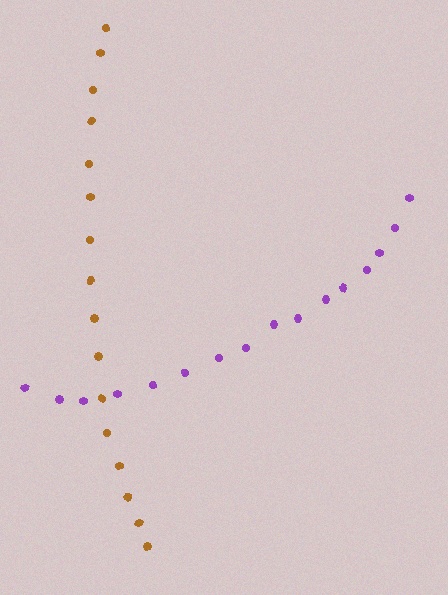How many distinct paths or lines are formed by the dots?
There are 2 distinct paths.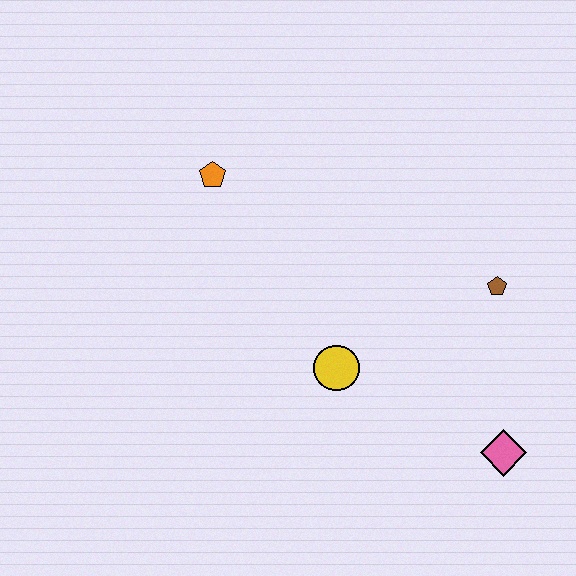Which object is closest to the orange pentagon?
The yellow circle is closest to the orange pentagon.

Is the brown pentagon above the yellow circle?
Yes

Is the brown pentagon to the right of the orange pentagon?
Yes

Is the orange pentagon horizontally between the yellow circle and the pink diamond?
No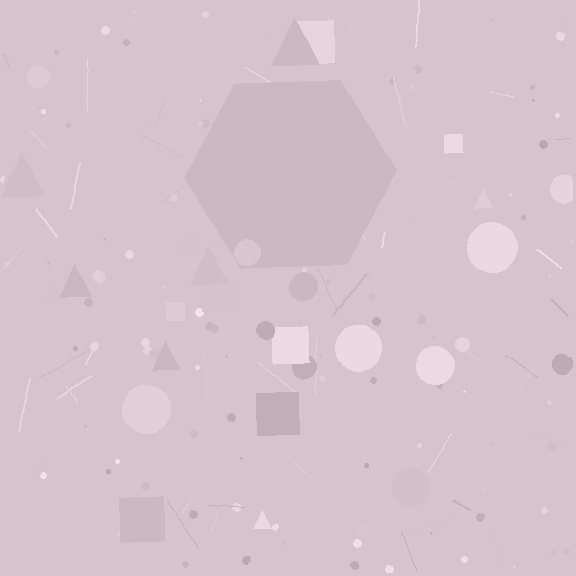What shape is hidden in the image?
A hexagon is hidden in the image.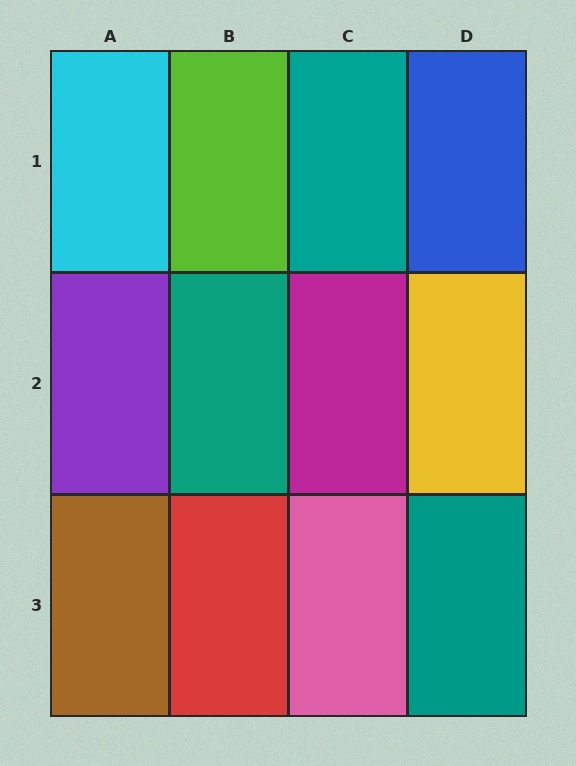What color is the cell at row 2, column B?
Teal.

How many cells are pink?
1 cell is pink.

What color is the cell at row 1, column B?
Lime.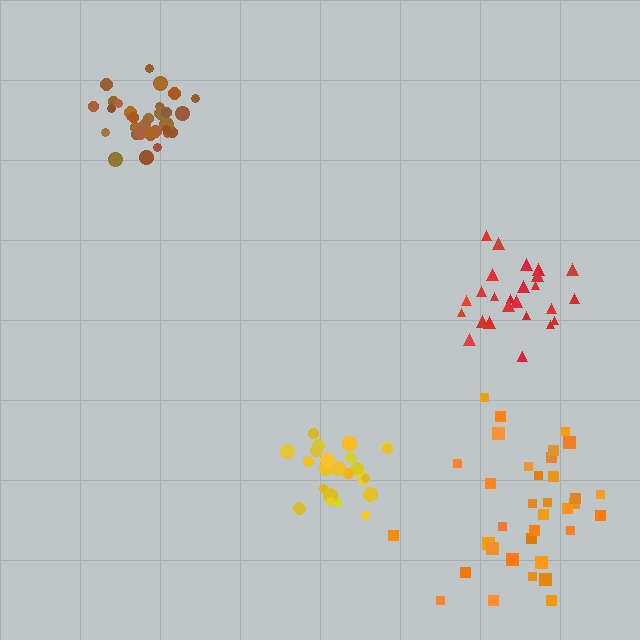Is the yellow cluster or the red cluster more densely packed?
Yellow.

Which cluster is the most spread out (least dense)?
Orange.